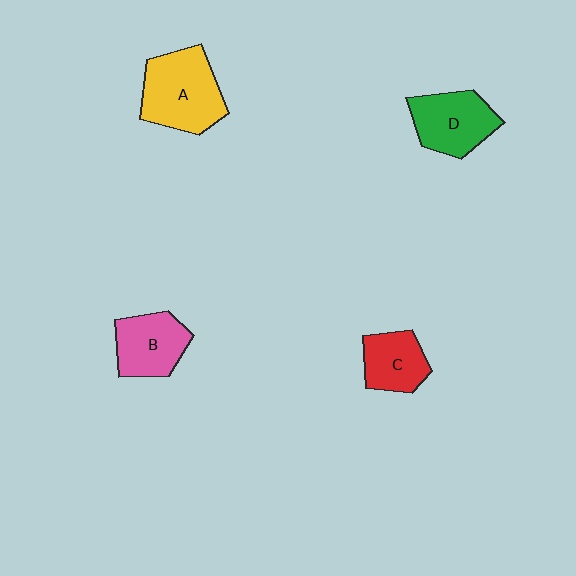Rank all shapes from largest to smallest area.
From largest to smallest: A (yellow), D (green), B (pink), C (red).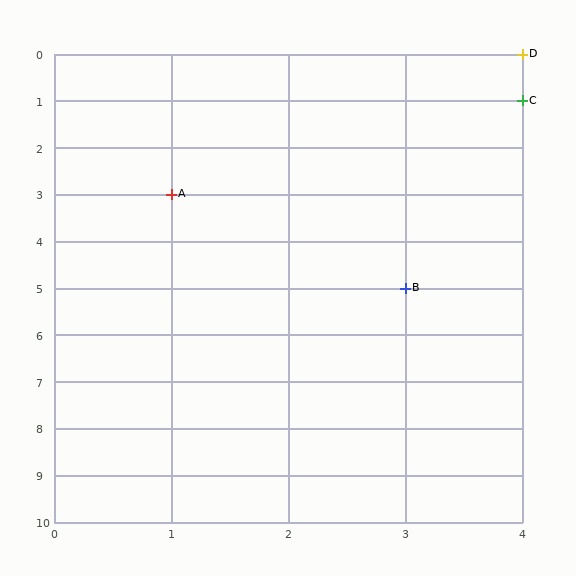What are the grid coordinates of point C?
Point C is at grid coordinates (4, 1).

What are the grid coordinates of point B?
Point B is at grid coordinates (3, 5).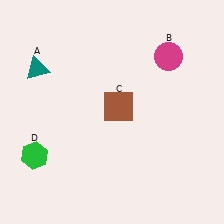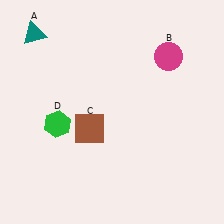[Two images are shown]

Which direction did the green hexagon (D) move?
The green hexagon (D) moved up.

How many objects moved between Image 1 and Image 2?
3 objects moved between the two images.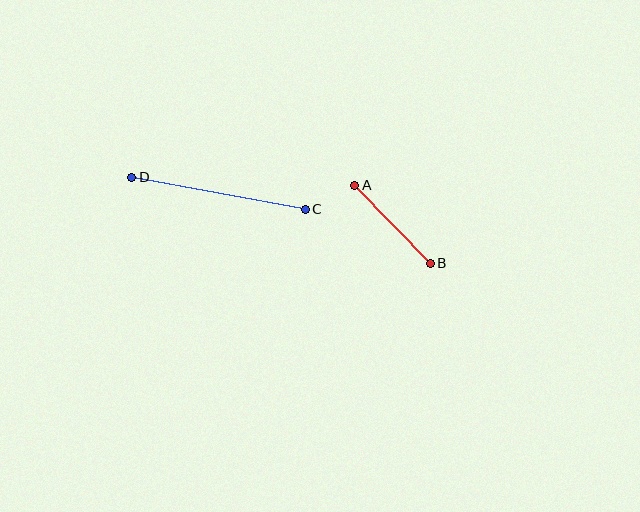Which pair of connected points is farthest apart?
Points C and D are farthest apart.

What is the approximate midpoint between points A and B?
The midpoint is at approximately (393, 224) pixels.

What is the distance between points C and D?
The distance is approximately 177 pixels.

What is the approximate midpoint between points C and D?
The midpoint is at approximately (218, 193) pixels.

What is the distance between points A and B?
The distance is approximately 109 pixels.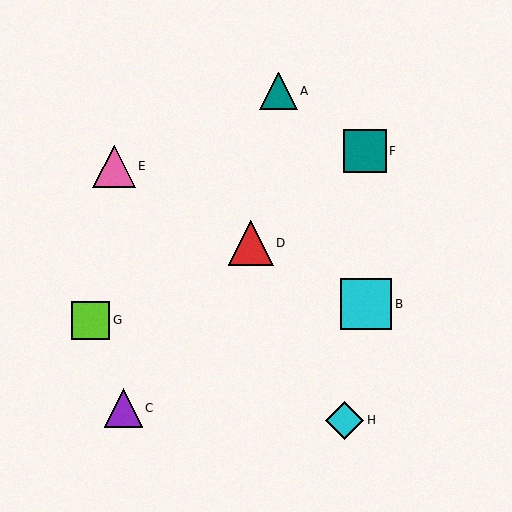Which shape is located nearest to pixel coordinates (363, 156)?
The teal square (labeled F) at (365, 151) is nearest to that location.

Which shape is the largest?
The cyan square (labeled B) is the largest.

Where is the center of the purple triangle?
The center of the purple triangle is at (123, 408).